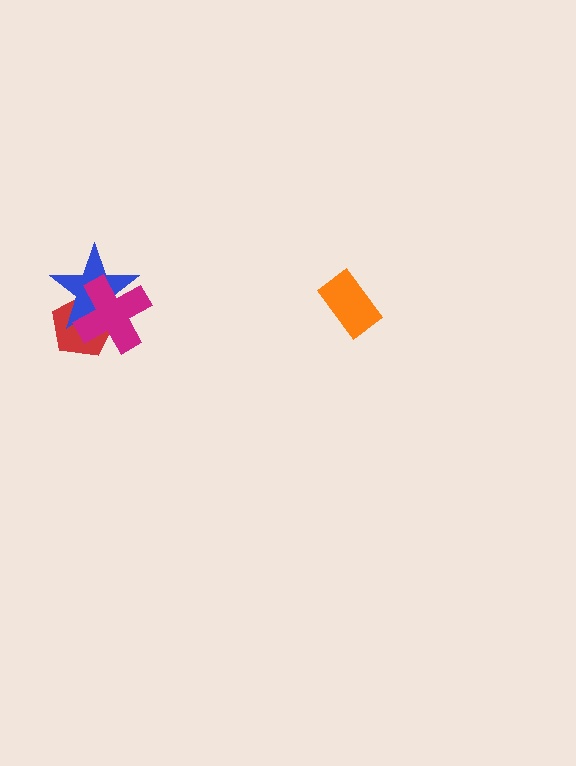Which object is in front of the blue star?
The magenta cross is in front of the blue star.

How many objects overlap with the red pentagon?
2 objects overlap with the red pentagon.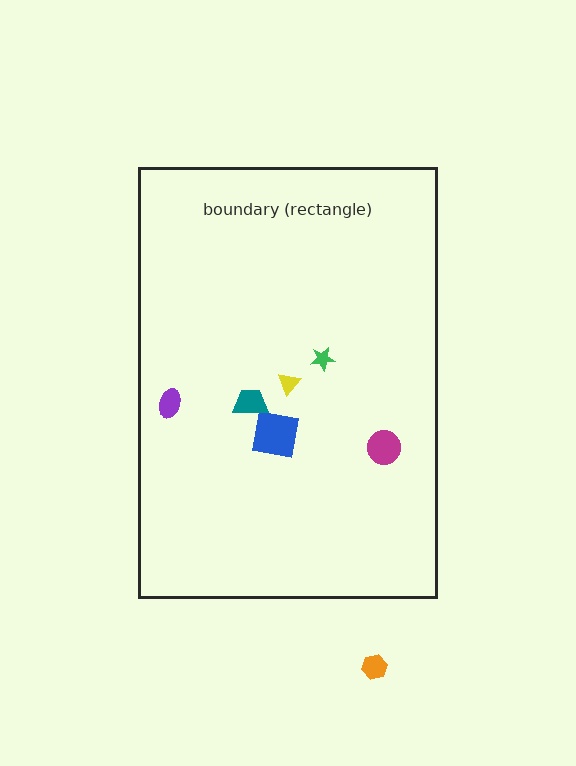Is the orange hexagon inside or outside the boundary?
Outside.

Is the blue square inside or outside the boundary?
Inside.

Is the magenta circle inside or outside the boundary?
Inside.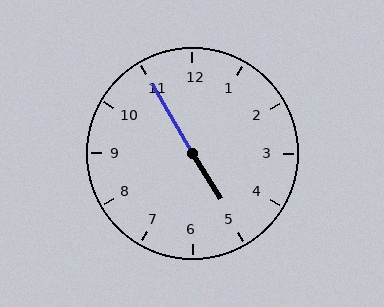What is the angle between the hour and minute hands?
Approximately 178 degrees.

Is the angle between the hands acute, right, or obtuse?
It is obtuse.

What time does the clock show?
4:55.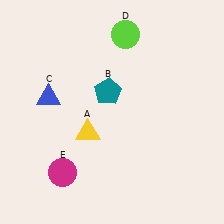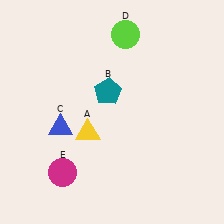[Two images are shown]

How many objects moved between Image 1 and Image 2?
1 object moved between the two images.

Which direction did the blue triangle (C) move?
The blue triangle (C) moved down.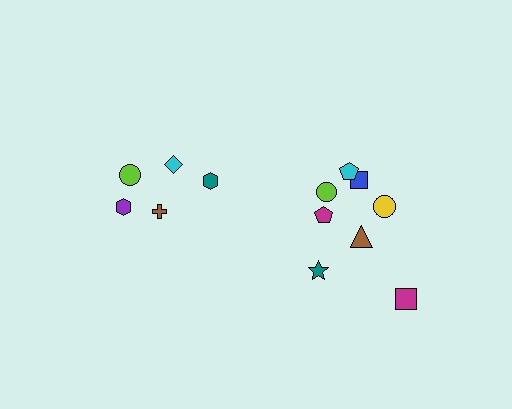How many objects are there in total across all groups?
There are 13 objects.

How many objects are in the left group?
There are 5 objects.